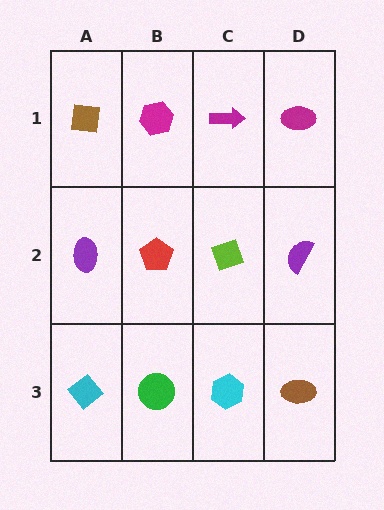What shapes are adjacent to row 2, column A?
A brown square (row 1, column A), a cyan diamond (row 3, column A), a red pentagon (row 2, column B).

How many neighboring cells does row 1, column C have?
3.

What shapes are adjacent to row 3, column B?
A red pentagon (row 2, column B), a cyan diamond (row 3, column A), a cyan hexagon (row 3, column C).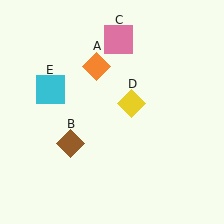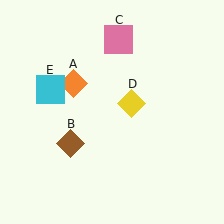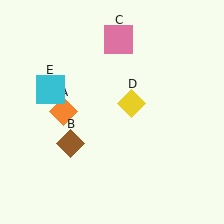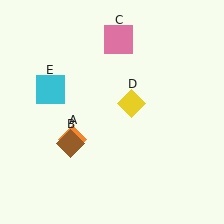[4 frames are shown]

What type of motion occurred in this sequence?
The orange diamond (object A) rotated counterclockwise around the center of the scene.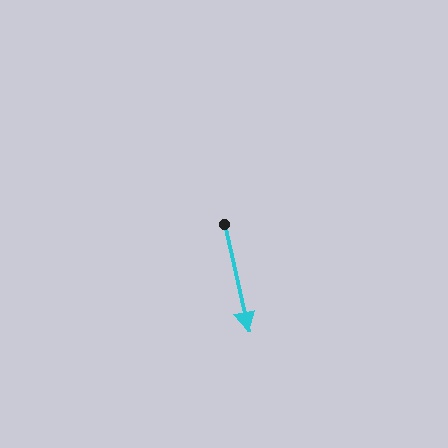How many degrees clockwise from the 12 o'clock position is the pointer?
Approximately 167 degrees.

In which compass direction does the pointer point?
South.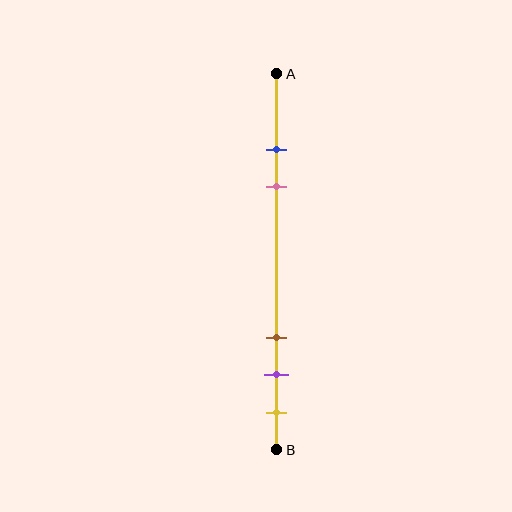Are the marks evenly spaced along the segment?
No, the marks are not evenly spaced.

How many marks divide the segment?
There are 5 marks dividing the segment.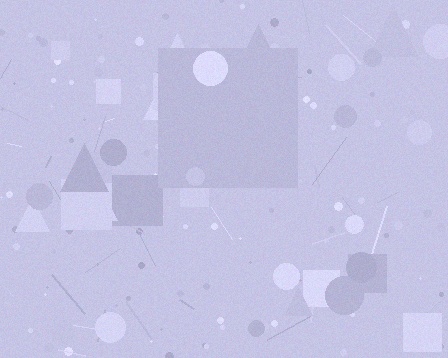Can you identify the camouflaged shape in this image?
The camouflaged shape is a square.